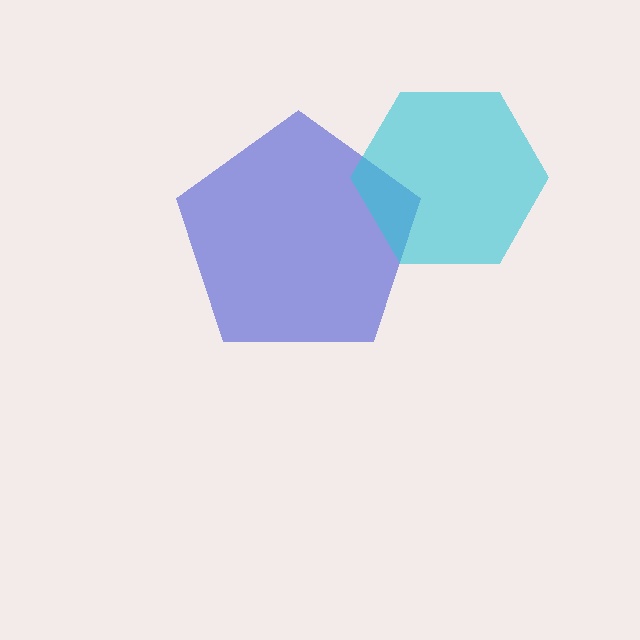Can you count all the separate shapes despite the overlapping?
Yes, there are 2 separate shapes.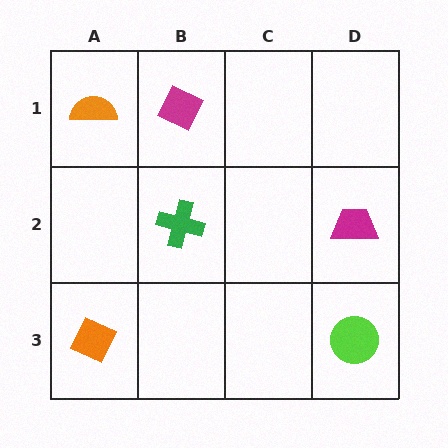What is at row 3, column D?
A lime circle.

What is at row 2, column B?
A green cross.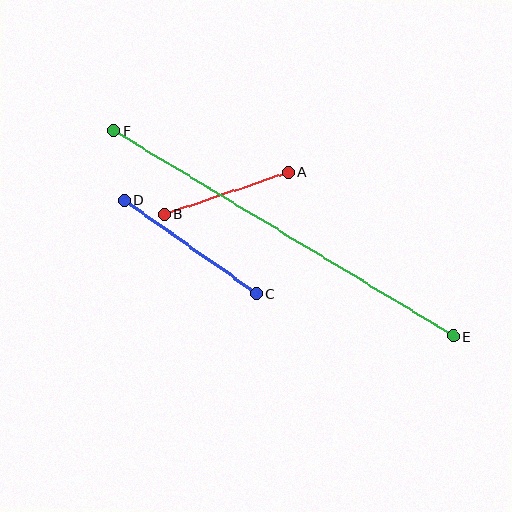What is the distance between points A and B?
The distance is approximately 131 pixels.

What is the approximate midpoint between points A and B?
The midpoint is at approximately (226, 193) pixels.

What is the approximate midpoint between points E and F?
The midpoint is at approximately (283, 234) pixels.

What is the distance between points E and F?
The distance is approximately 397 pixels.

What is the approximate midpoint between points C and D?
The midpoint is at approximately (191, 247) pixels.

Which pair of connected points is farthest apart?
Points E and F are farthest apart.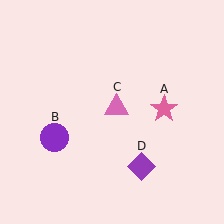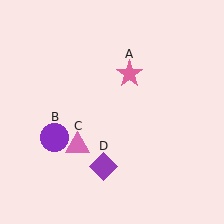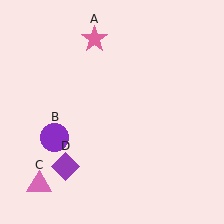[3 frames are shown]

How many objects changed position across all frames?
3 objects changed position: pink star (object A), pink triangle (object C), purple diamond (object D).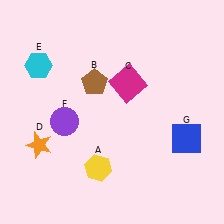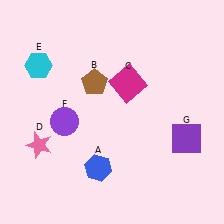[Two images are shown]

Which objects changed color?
A changed from yellow to blue. D changed from orange to pink. G changed from blue to purple.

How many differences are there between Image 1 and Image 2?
There are 3 differences between the two images.